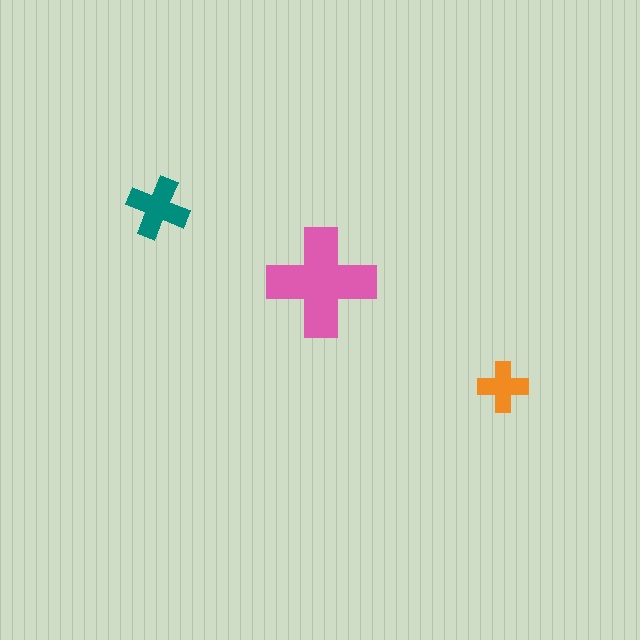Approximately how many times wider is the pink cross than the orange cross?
About 2 times wider.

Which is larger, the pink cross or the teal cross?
The pink one.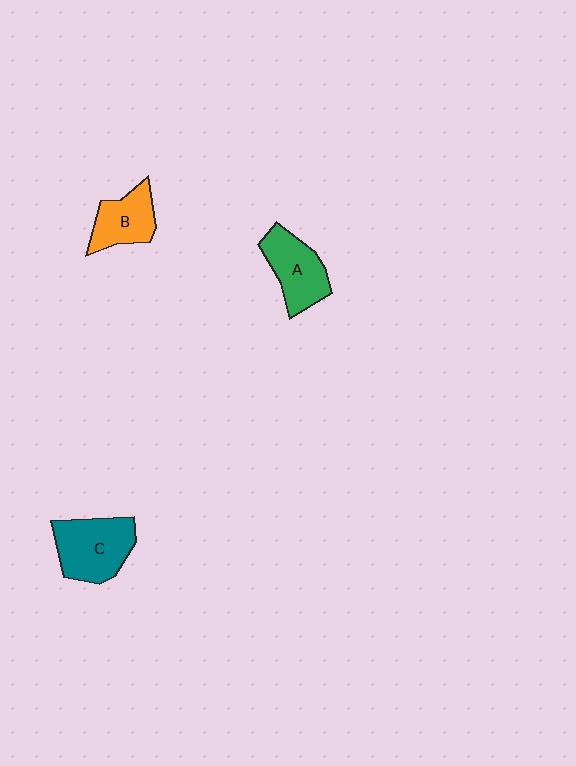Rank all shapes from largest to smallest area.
From largest to smallest: C (teal), A (green), B (orange).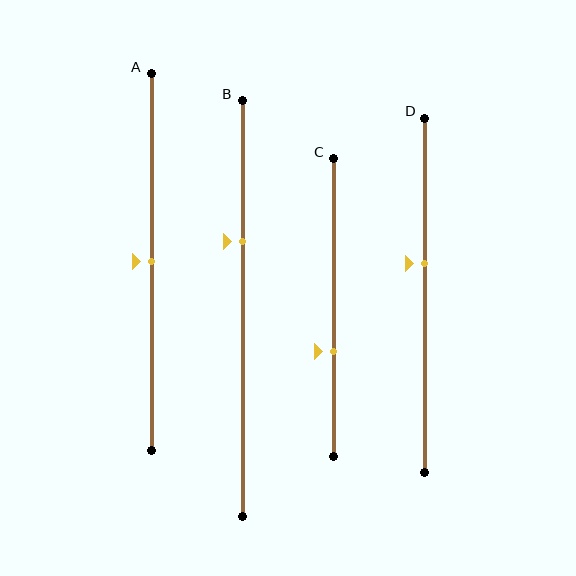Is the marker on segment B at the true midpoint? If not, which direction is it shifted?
No, the marker on segment B is shifted upward by about 16% of the segment length.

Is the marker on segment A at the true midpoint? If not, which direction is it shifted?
Yes, the marker on segment A is at the true midpoint.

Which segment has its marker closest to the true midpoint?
Segment A has its marker closest to the true midpoint.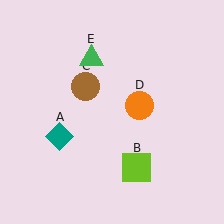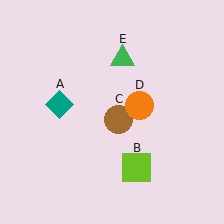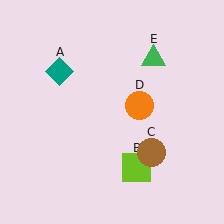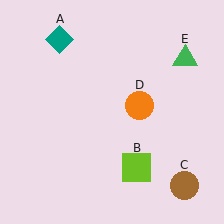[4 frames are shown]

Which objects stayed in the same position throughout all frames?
Lime square (object B) and orange circle (object D) remained stationary.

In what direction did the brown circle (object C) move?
The brown circle (object C) moved down and to the right.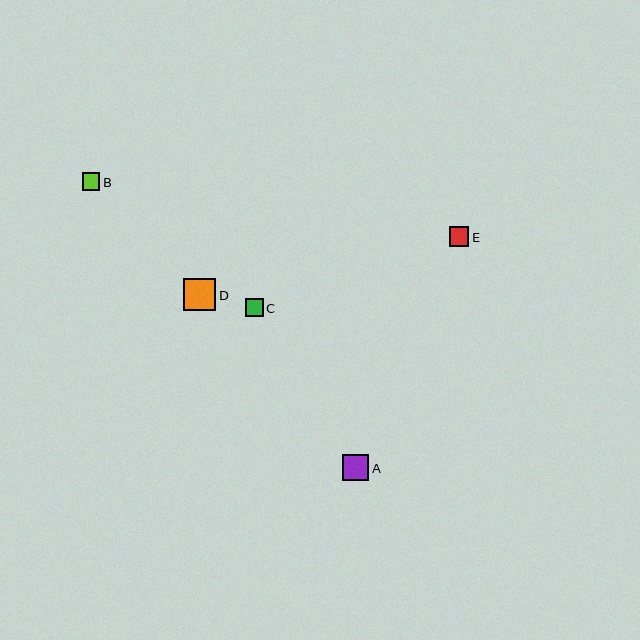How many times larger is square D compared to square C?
Square D is approximately 1.8 times the size of square C.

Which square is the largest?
Square D is the largest with a size of approximately 32 pixels.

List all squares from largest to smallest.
From largest to smallest: D, A, E, C, B.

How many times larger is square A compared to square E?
Square A is approximately 1.3 times the size of square E.